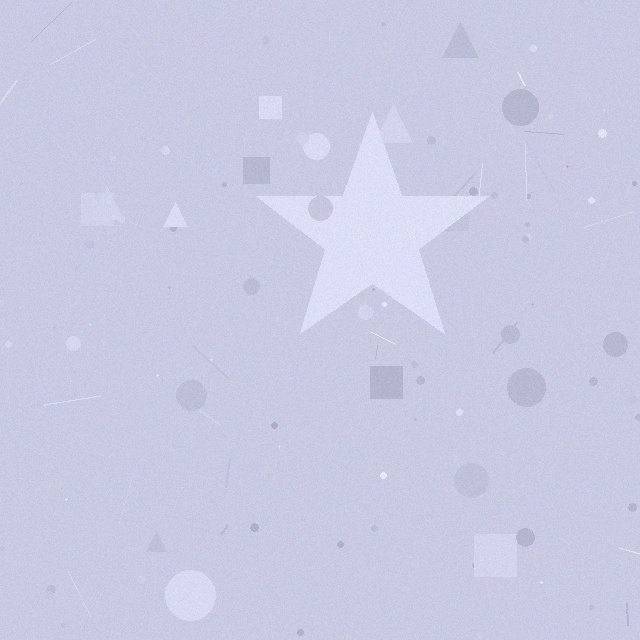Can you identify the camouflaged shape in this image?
The camouflaged shape is a star.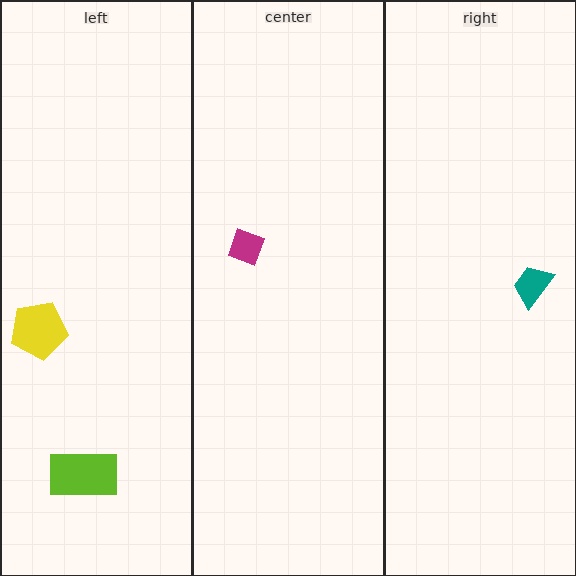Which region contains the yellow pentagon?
The left region.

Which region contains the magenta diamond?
The center region.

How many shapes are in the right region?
1.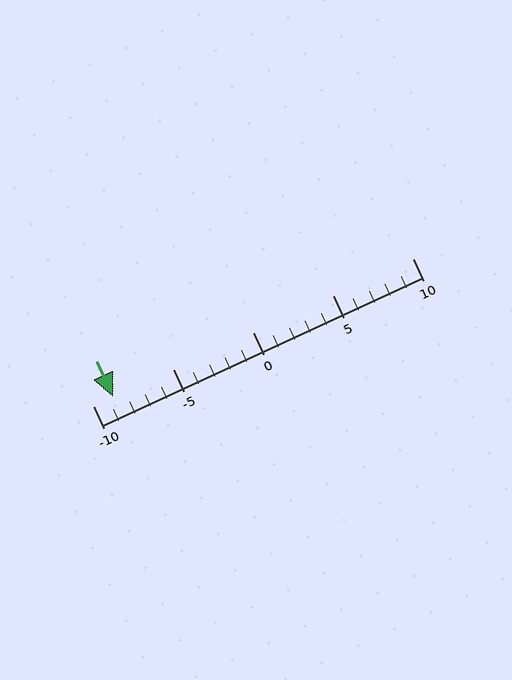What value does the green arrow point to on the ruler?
The green arrow points to approximately -9.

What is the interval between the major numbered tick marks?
The major tick marks are spaced 5 units apart.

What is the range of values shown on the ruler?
The ruler shows values from -10 to 10.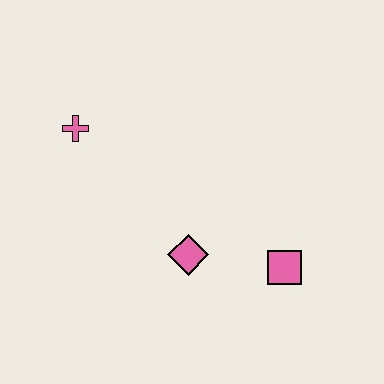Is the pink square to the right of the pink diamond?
Yes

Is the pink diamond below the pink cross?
Yes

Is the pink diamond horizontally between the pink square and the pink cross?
Yes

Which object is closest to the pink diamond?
The pink square is closest to the pink diamond.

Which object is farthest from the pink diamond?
The pink cross is farthest from the pink diamond.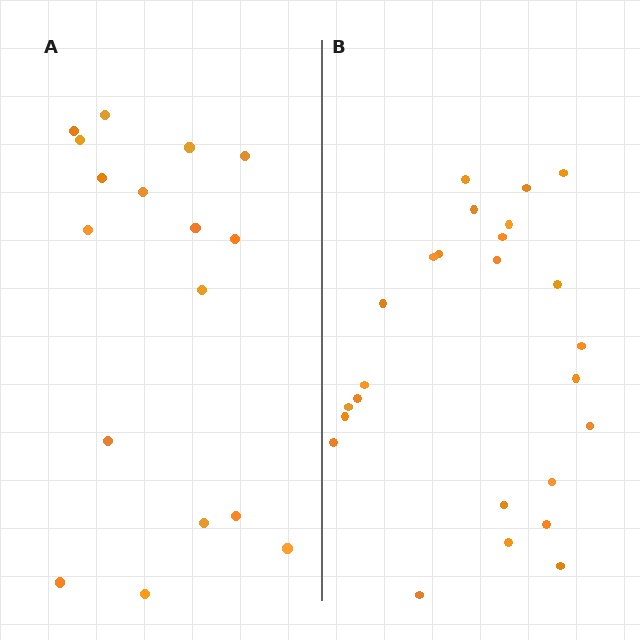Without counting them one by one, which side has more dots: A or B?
Region B (the right region) has more dots.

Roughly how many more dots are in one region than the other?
Region B has roughly 8 or so more dots than region A.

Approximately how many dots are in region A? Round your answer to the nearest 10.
About 20 dots. (The exact count is 17, which rounds to 20.)